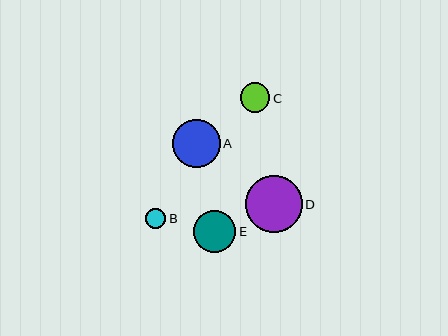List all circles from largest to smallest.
From largest to smallest: D, A, E, C, B.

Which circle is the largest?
Circle D is the largest with a size of approximately 57 pixels.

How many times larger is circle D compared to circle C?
Circle D is approximately 1.9 times the size of circle C.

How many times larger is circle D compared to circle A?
Circle D is approximately 1.2 times the size of circle A.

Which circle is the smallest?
Circle B is the smallest with a size of approximately 21 pixels.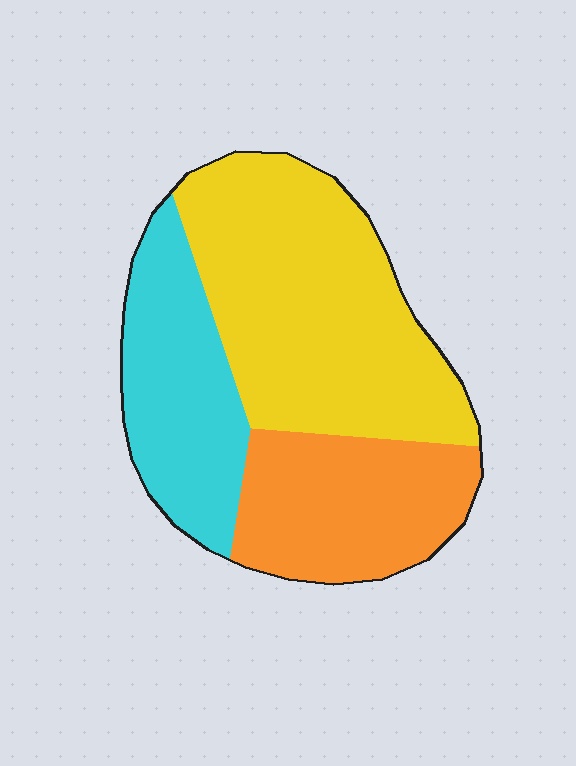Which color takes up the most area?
Yellow, at roughly 50%.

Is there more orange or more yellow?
Yellow.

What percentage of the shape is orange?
Orange takes up about one quarter (1/4) of the shape.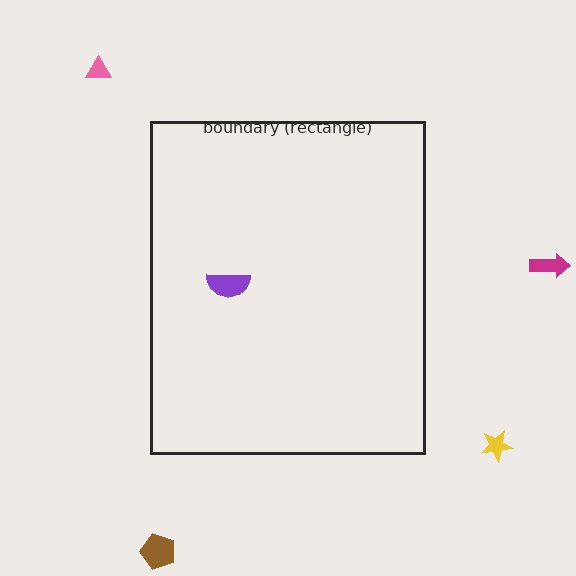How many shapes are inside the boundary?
1 inside, 4 outside.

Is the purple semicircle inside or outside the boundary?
Inside.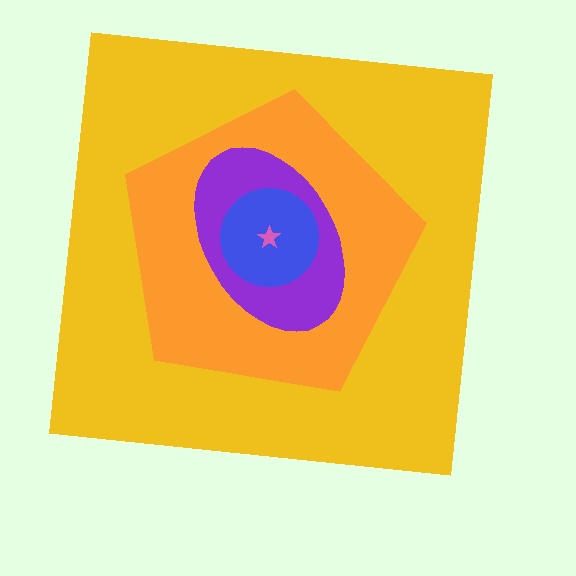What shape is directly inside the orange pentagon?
The purple ellipse.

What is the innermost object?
The pink star.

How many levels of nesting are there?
5.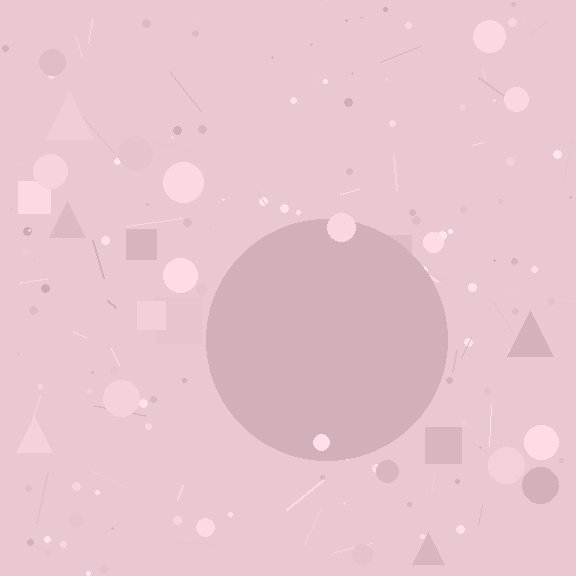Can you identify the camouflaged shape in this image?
The camouflaged shape is a circle.